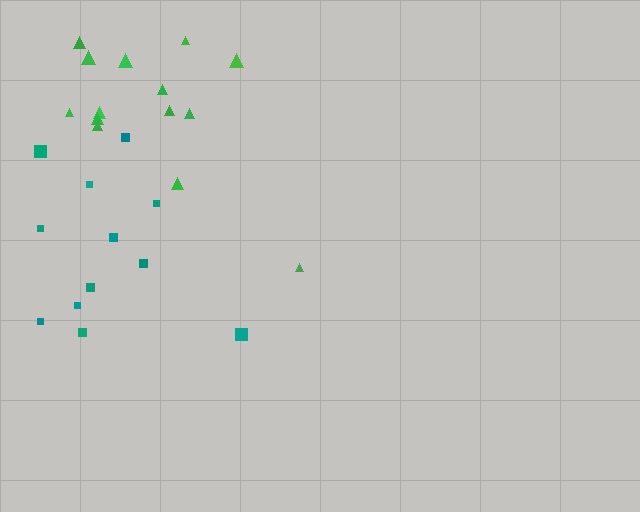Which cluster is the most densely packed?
Green.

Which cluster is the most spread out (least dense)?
Teal.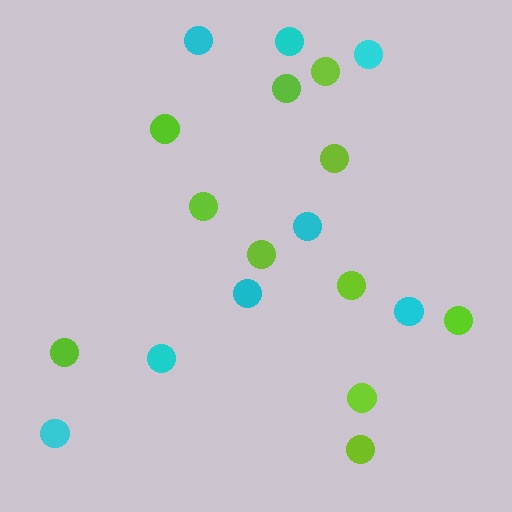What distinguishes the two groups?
There are 2 groups: one group of lime circles (11) and one group of cyan circles (8).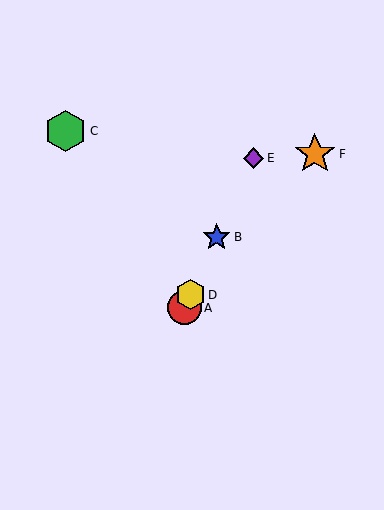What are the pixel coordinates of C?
Object C is at (66, 131).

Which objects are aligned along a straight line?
Objects A, B, D, E are aligned along a straight line.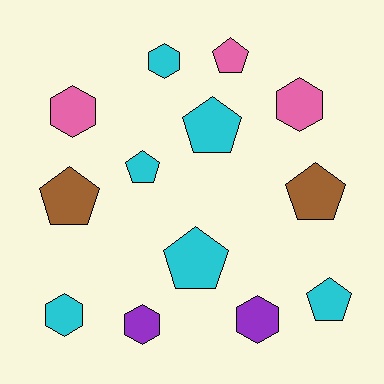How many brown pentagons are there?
There are 2 brown pentagons.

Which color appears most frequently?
Cyan, with 6 objects.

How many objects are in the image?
There are 13 objects.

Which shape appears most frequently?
Pentagon, with 7 objects.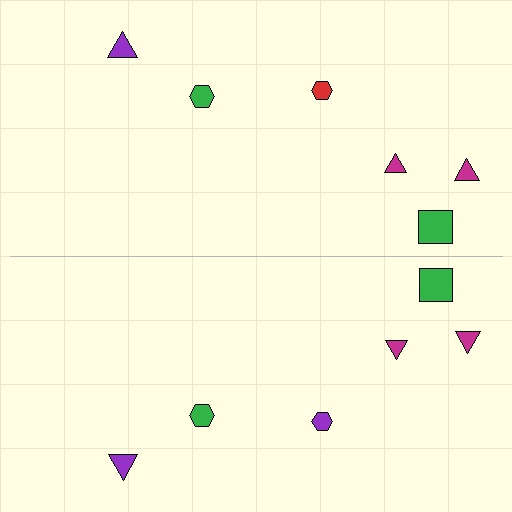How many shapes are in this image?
There are 12 shapes in this image.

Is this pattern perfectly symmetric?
No, the pattern is not perfectly symmetric. The purple hexagon on the bottom side breaks the symmetry — its mirror counterpart is red.